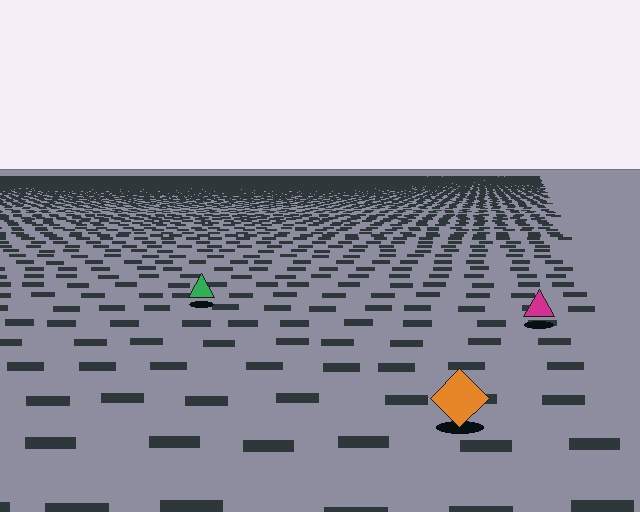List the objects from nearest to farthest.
From nearest to farthest: the orange diamond, the magenta triangle, the green triangle.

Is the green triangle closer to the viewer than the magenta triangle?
No. The magenta triangle is closer — you can tell from the texture gradient: the ground texture is coarser near it.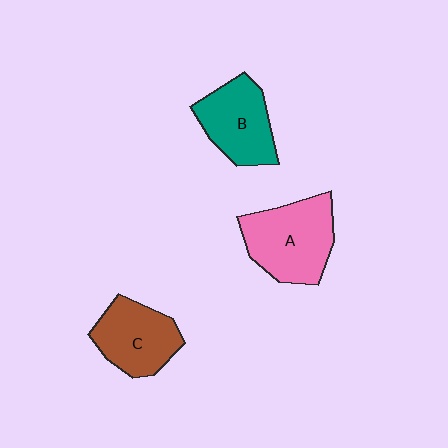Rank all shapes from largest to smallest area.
From largest to smallest: A (pink), B (teal), C (brown).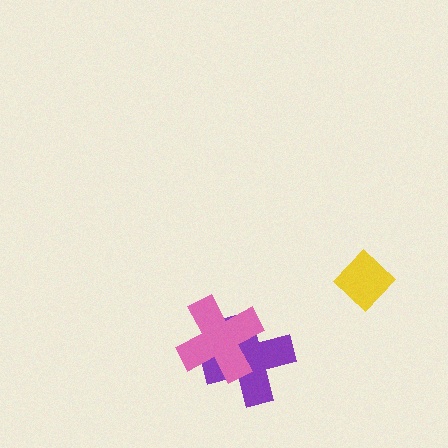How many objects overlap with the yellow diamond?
0 objects overlap with the yellow diamond.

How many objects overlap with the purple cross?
1 object overlaps with the purple cross.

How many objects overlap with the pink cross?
1 object overlaps with the pink cross.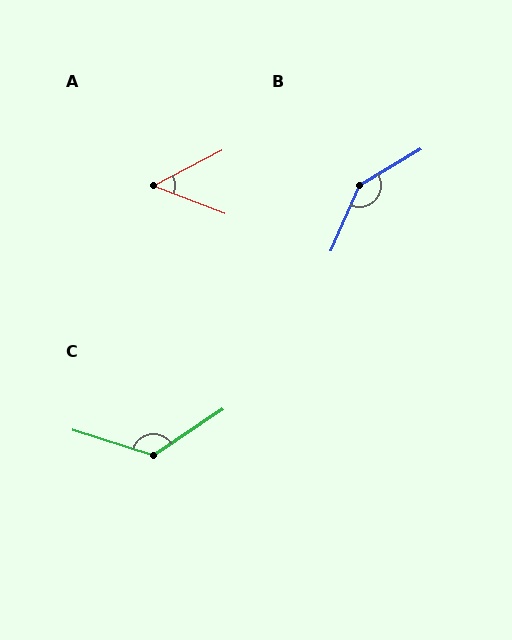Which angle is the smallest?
A, at approximately 48 degrees.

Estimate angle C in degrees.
Approximately 128 degrees.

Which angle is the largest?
B, at approximately 144 degrees.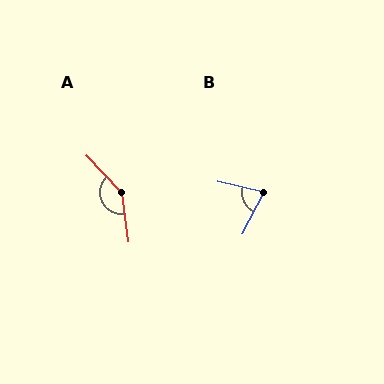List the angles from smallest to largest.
B (76°), A (145°).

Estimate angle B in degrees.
Approximately 76 degrees.